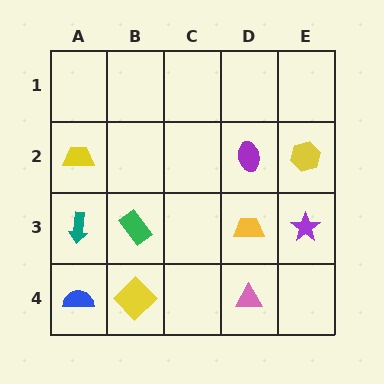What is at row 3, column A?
A teal arrow.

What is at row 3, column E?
A purple star.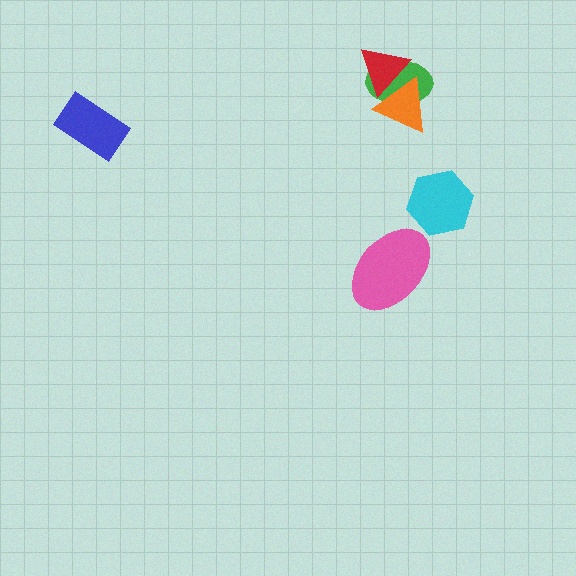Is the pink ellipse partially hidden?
No, no other shape covers it.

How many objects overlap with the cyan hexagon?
0 objects overlap with the cyan hexagon.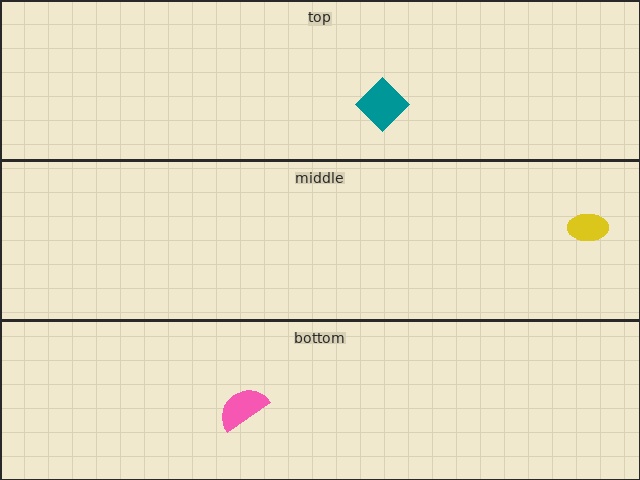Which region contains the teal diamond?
The top region.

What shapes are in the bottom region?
The pink semicircle.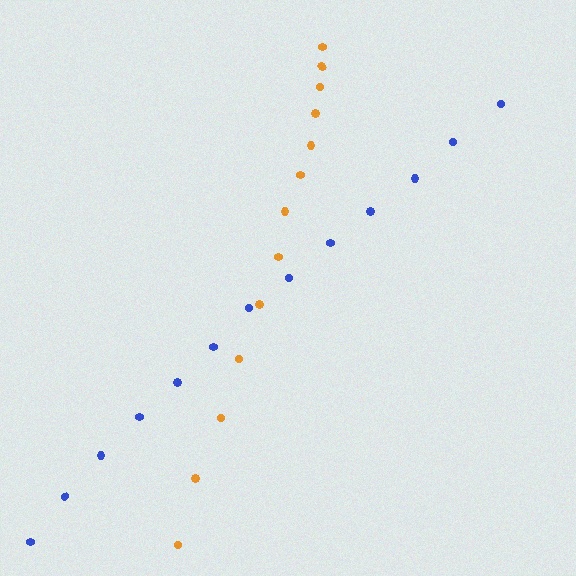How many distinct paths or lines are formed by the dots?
There are 2 distinct paths.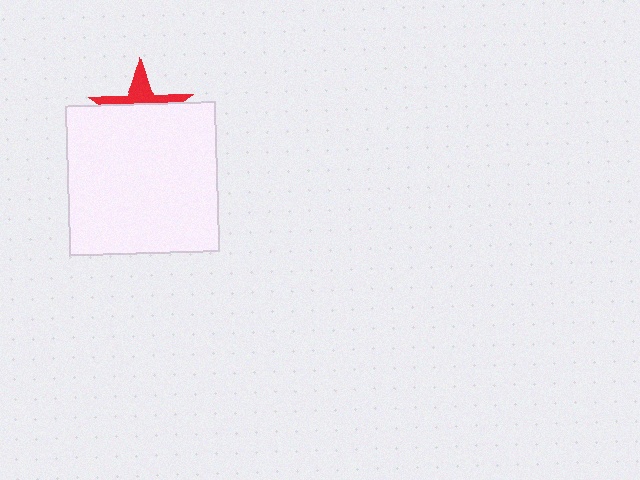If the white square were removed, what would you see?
You would see the complete red star.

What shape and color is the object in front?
The object in front is a white square.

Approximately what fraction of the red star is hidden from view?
Roughly 65% of the red star is hidden behind the white square.